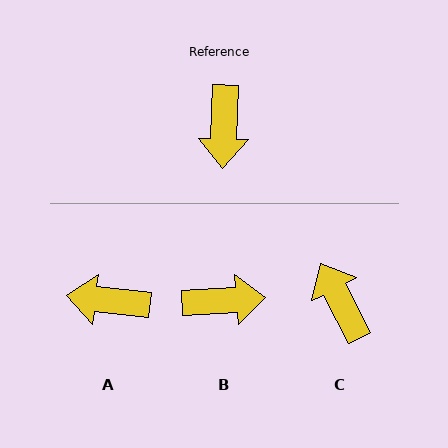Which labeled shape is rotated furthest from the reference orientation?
C, about 151 degrees away.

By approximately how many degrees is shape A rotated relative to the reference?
Approximately 94 degrees clockwise.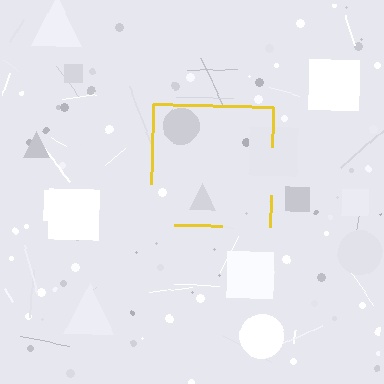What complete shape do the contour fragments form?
The contour fragments form a square.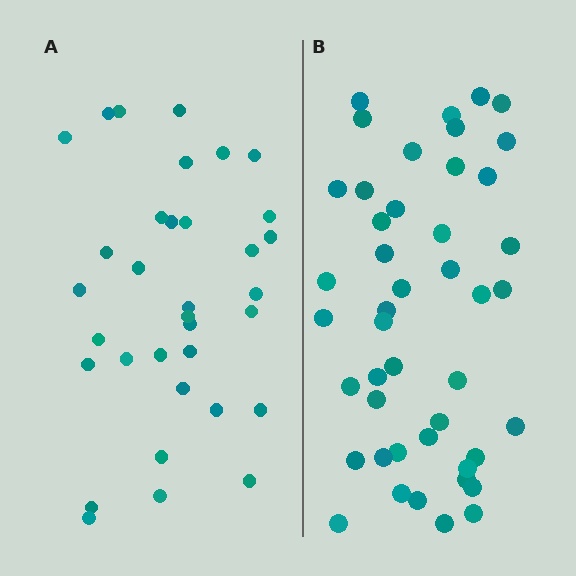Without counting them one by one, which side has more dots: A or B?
Region B (the right region) has more dots.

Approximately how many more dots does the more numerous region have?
Region B has roughly 12 or so more dots than region A.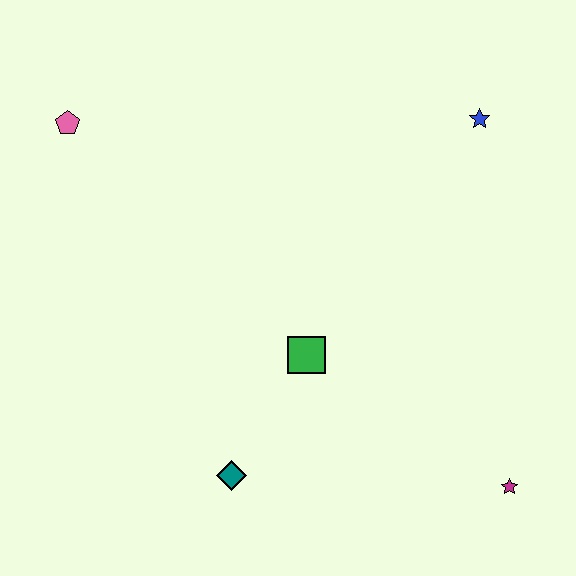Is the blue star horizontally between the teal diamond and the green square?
No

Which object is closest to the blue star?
The green square is closest to the blue star.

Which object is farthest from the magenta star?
The pink pentagon is farthest from the magenta star.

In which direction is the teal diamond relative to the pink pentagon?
The teal diamond is below the pink pentagon.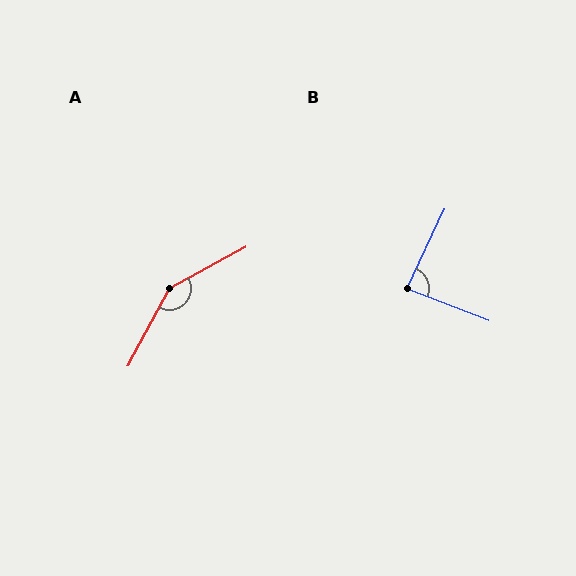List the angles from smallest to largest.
B (86°), A (147°).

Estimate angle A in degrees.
Approximately 147 degrees.